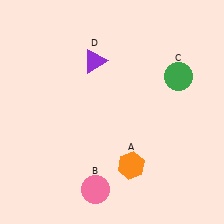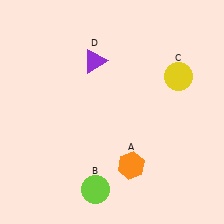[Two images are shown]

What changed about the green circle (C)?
In Image 1, C is green. In Image 2, it changed to yellow.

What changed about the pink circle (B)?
In Image 1, B is pink. In Image 2, it changed to lime.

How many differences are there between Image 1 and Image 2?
There are 2 differences between the two images.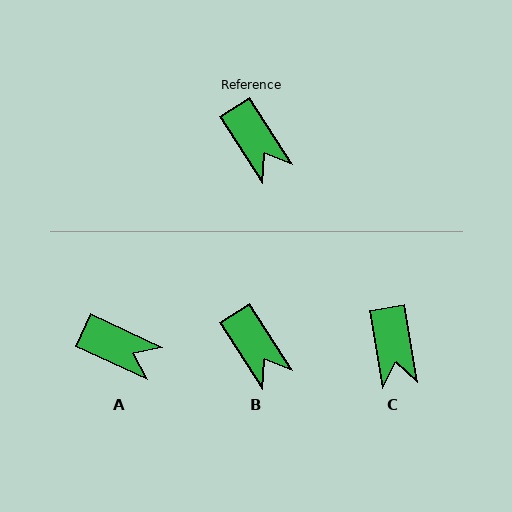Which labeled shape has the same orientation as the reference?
B.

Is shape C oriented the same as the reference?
No, it is off by about 24 degrees.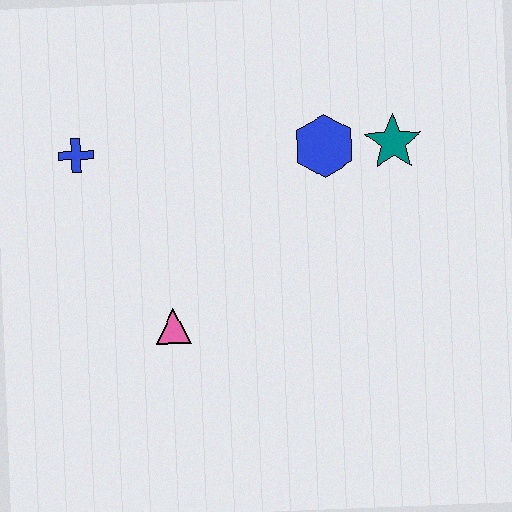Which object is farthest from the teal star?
The blue cross is farthest from the teal star.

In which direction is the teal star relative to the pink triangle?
The teal star is to the right of the pink triangle.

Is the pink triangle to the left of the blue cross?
No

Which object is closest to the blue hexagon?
The teal star is closest to the blue hexagon.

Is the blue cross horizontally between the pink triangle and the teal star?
No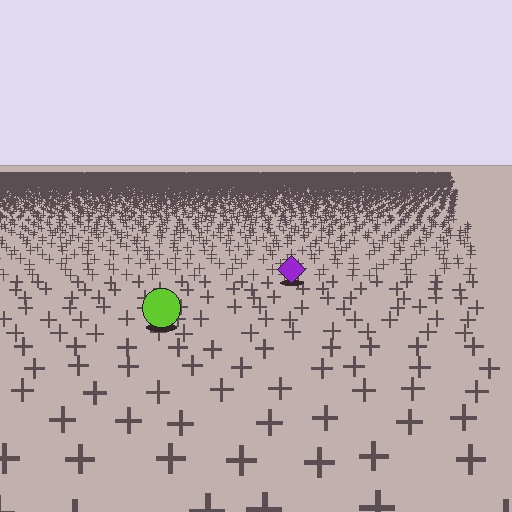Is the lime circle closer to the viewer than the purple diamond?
Yes. The lime circle is closer — you can tell from the texture gradient: the ground texture is coarser near it.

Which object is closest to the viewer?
The lime circle is closest. The texture marks near it are larger and more spread out.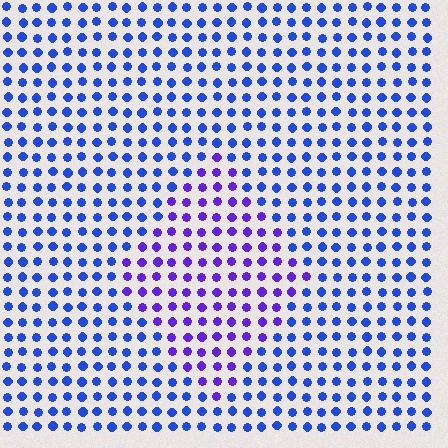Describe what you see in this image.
The image is filled with small blue elements in a uniform arrangement. A diamond-shaped region is visible where the elements are tinted to a slightly different hue, forming a subtle color boundary.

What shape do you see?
I see a diamond.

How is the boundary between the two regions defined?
The boundary is defined purely by a slight shift in hue (about 35 degrees). Spacing, size, and orientation are identical on both sides.